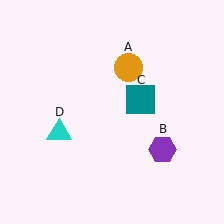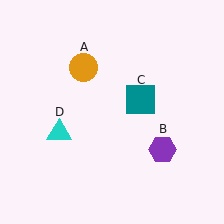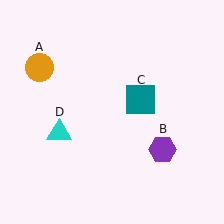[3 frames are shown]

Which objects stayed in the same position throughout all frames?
Purple hexagon (object B) and teal square (object C) and cyan triangle (object D) remained stationary.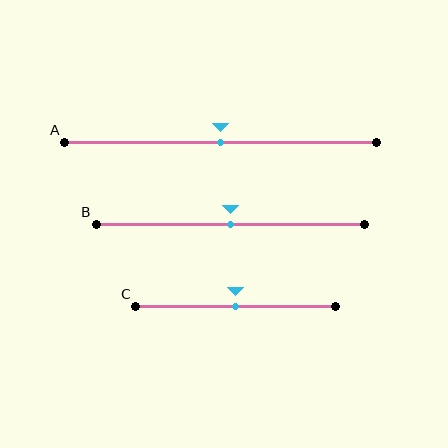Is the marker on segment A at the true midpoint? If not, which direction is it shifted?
Yes, the marker on segment A is at the true midpoint.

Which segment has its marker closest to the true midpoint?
Segment A has its marker closest to the true midpoint.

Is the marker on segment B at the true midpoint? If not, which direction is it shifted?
Yes, the marker on segment B is at the true midpoint.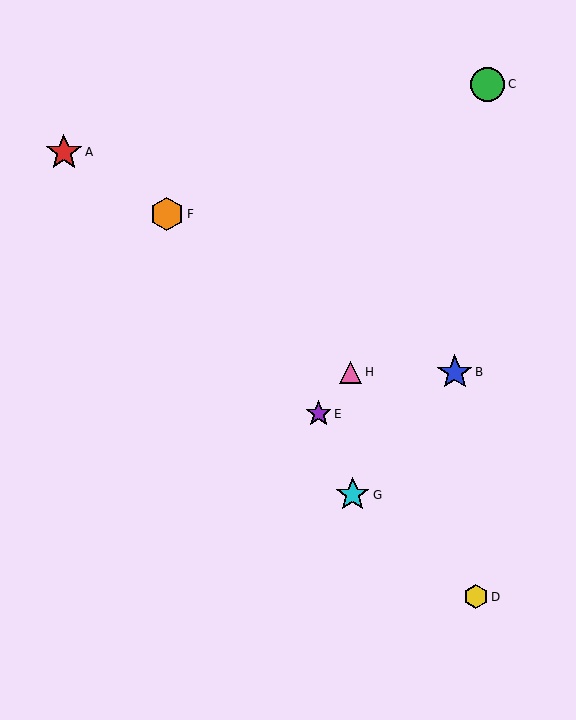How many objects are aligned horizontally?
2 objects (B, H) are aligned horizontally.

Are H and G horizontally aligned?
No, H is at y≈372 and G is at y≈495.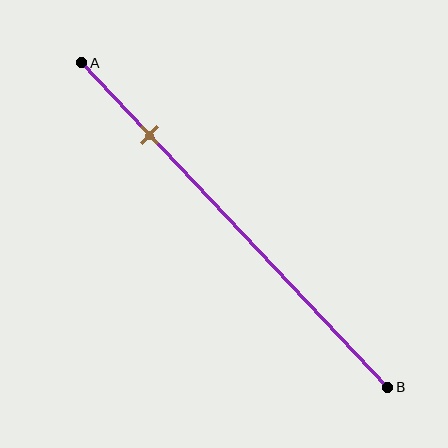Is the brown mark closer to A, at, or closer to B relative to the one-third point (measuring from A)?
The brown mark is closer to point A than the one-third point of segment AB.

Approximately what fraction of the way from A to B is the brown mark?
The brown mark is approximately 20% of the way from A to B.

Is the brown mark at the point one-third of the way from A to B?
No, the mark is at about 20% from A, not at the 33% one-third point.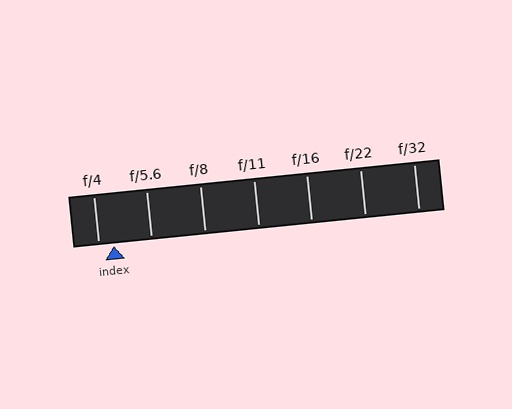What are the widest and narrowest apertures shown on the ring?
The widest aperture shown is f/4 and the narrowest is f/32.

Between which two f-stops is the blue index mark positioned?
The index mark is between f/4 and f/5.6.